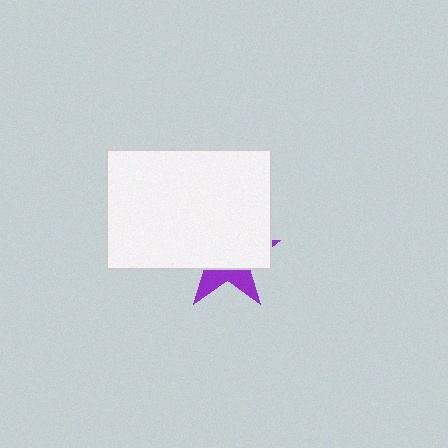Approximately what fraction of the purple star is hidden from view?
Roughly 68% of the purple star is hidden behind the white rectangle.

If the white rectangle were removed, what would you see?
You would see the complete purple star.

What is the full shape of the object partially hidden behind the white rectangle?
The partially hidden object is a purple star.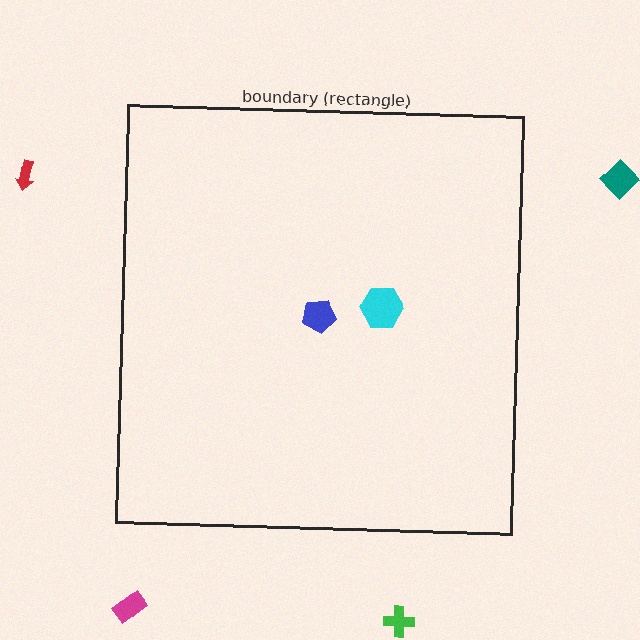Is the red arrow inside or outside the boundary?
Outside.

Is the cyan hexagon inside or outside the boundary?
Inside.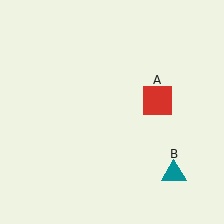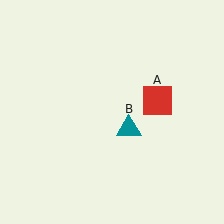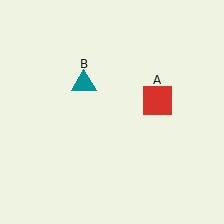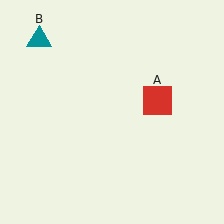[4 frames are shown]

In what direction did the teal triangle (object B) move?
The teal triangle (object B) moved up and to the left.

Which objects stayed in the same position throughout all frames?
Red square (object A) remained stationary.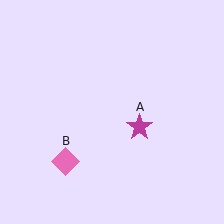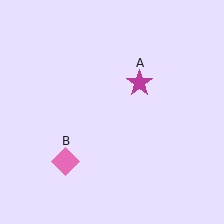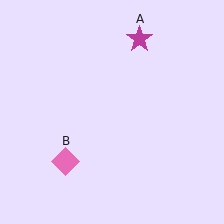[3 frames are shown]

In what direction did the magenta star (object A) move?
The magenta star (object A) moved up.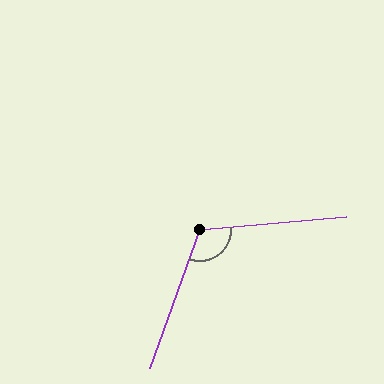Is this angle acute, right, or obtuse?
It is obtuse.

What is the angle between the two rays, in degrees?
Approximately 115 degrees.